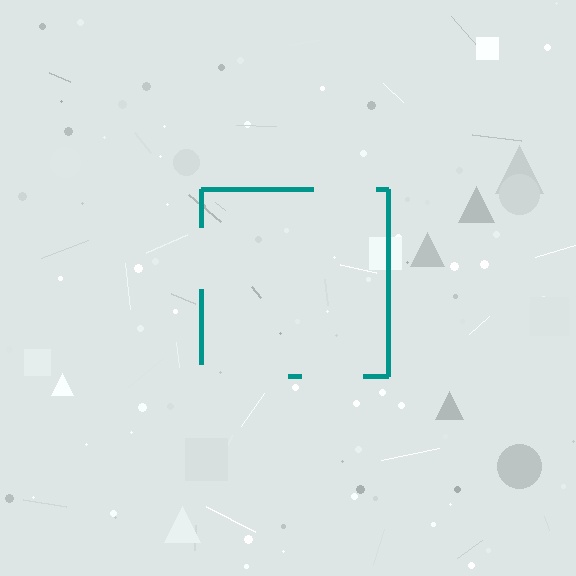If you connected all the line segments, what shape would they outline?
They would outline a square.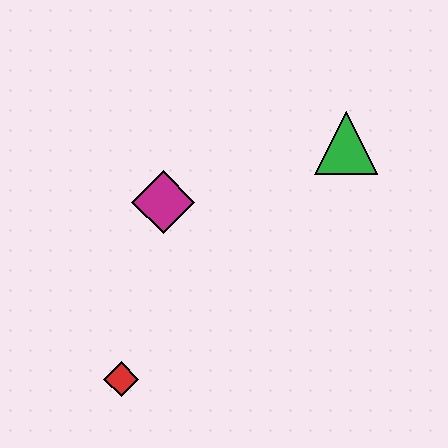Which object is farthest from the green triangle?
The red diamond is farthest from the green triangle.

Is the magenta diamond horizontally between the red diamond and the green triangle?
Yes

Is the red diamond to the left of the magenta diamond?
Yes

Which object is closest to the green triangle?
The magenta diamond is closest to the green triangle.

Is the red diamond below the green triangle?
Yes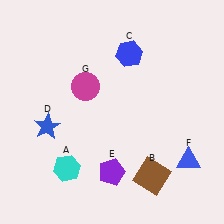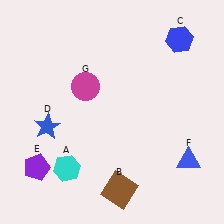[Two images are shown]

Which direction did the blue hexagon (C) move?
The blue hexagon (C) moved right.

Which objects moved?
The objects that moved are: the brown square (B), the blue hexagon (C), the purple pentagon (E).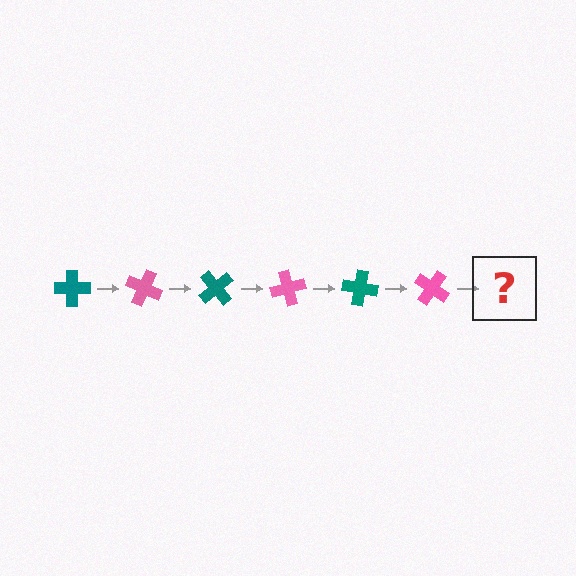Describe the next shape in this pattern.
It should be a teal cross, rotated 150 degrees from the start.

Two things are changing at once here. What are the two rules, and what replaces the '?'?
The two rules are that it rotates 25 degrees each step and the color cycles through teal and pink. The '?' should be a teal cross, rotated 150 degrees from the start.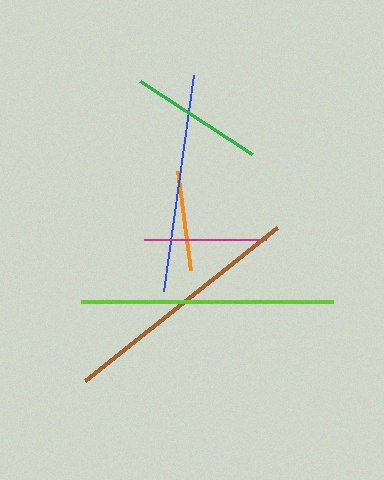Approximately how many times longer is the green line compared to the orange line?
The green line is approximately 1.3 times the length of the orange line.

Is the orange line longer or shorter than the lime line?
The lime line is longer than the orange line.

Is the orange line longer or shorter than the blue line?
The blue line is longer than the orange line.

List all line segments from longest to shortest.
From longest to shortest: lime, brown, blue, green, magenta, orange.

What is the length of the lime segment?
The lime segment is approximately 252 pixels long.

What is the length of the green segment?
The green segment is approximately 134 pixels long.